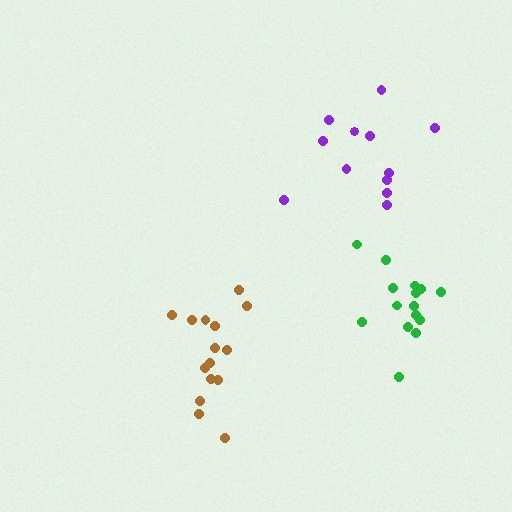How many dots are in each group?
Group 1: 15 dots, Group 2: 15 dots, Group 3: 12 dots (42 total).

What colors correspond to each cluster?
The clusters are colored: brown, green, purple.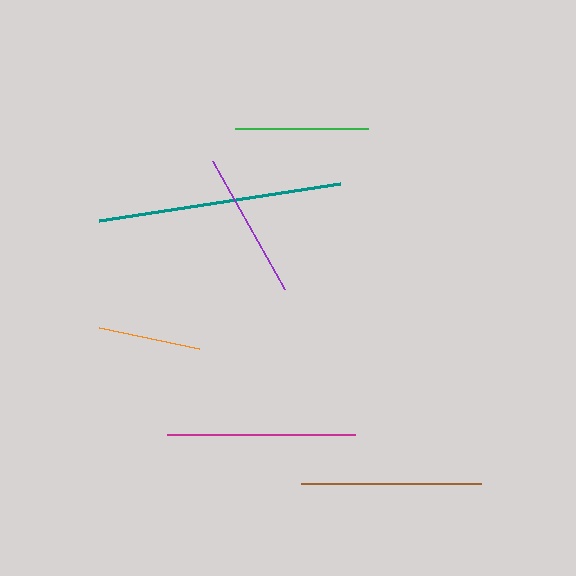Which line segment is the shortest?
The orange line is the shortest at approximately 103 pixels.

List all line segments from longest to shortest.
From longest to shortest: teal, magenta, brown, purple, green, orange.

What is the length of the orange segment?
The orange segment is approximately 103 pixels long.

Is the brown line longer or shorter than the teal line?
The teal line is longer than the brown line.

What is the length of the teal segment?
The teal segment is approximately 244 pixels long.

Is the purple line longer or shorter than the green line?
The purple line is longer than the green line.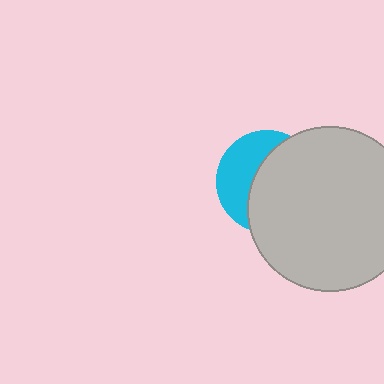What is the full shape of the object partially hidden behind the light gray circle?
The partially hidden object is a cyan circle.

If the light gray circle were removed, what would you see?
You would see the complete cyan circle.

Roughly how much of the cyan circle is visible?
A small part of it is visible (roughly 40%).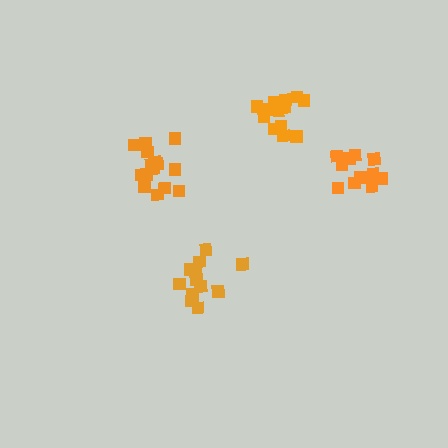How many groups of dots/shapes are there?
There are 4 groups.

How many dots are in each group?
Group 1: 15 dots, Group 2: 14 dots, Group 3: 13 dots, Group 4: 11 dots (53 total).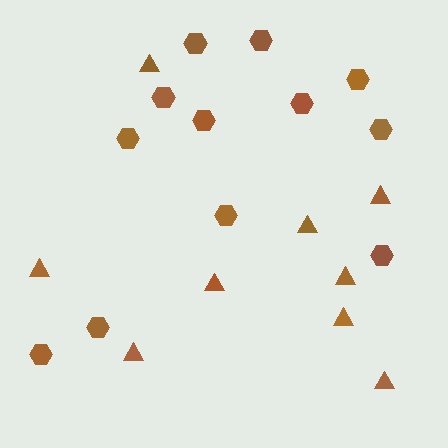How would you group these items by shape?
There are 2 groups: one group of hexagons (12) and one group of triangles (9).